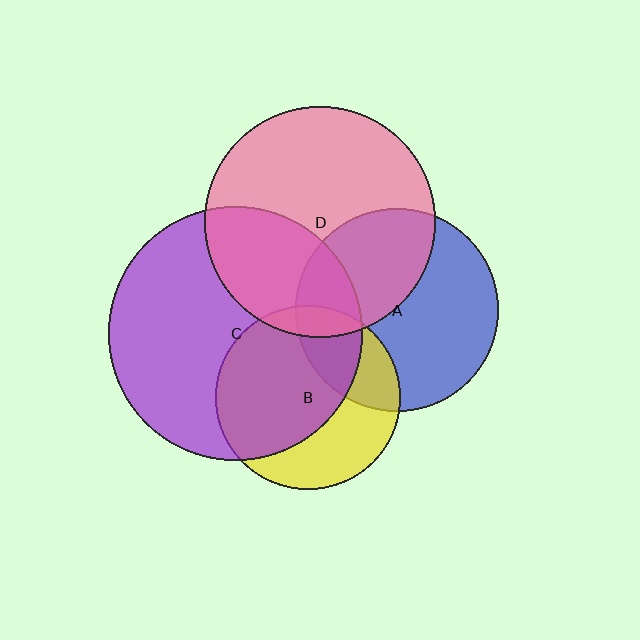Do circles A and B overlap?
Yes.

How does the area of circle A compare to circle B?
Approximately 1.2 times.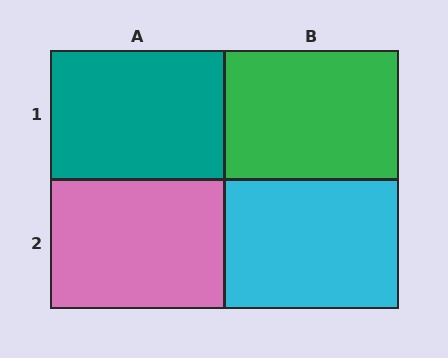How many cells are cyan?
1 cell is cyan.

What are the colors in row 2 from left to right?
Pink, cyan.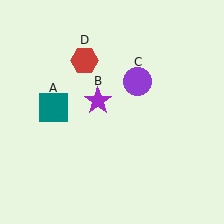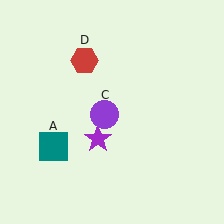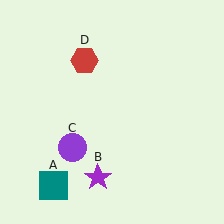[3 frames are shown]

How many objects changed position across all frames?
3 objects changed position: teal square (object A), purple star (object B), purple circle (object C).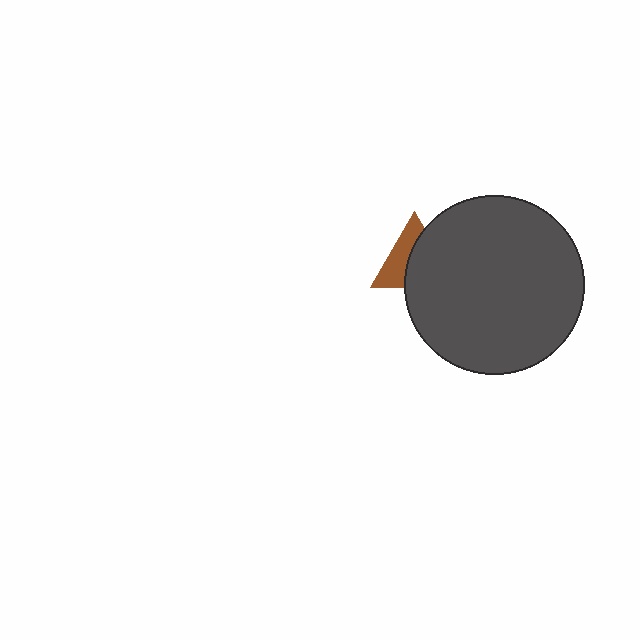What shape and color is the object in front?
The object in front is a dark gray circle.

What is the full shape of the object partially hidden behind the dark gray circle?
The partially hidden object is a brown triangle.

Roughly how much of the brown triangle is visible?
About half of it is visible (roughly 45%).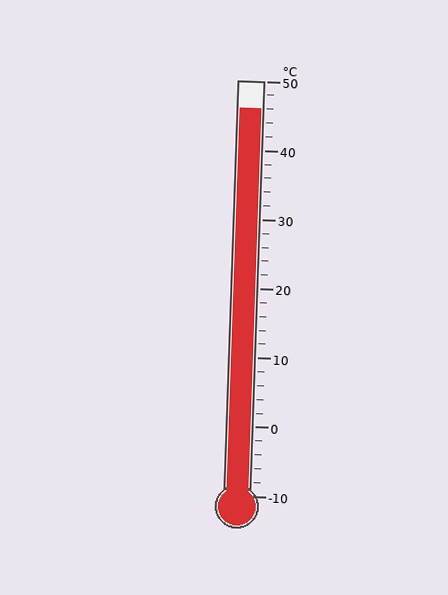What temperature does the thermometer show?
The thermometer shows approximately 46°C.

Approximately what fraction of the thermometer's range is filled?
The thermometer is filled to approximately 95% of its range.